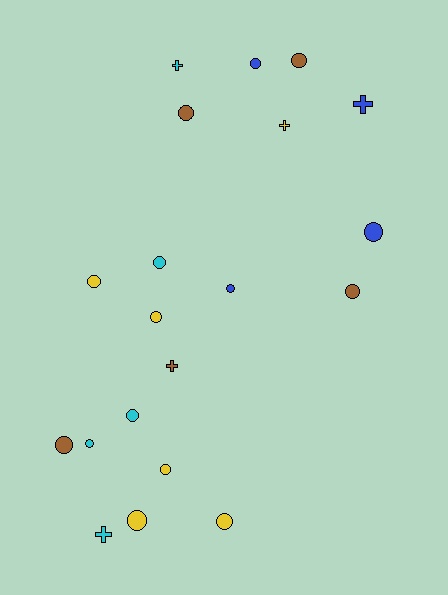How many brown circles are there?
There are 4 brown circles.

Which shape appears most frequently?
Circle, with 15 objects.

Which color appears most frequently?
Yellow, with 6 objects.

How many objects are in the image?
There are 20 objects.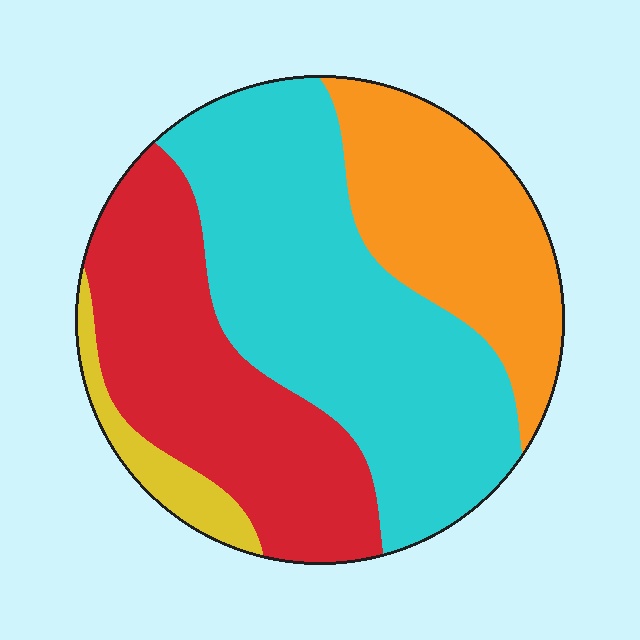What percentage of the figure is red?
Red covers 30% of the figure.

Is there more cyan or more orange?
Cyan.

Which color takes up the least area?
Yellow, at roughly 5%.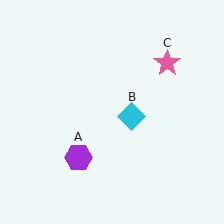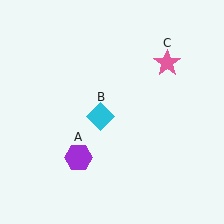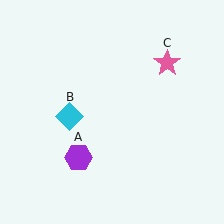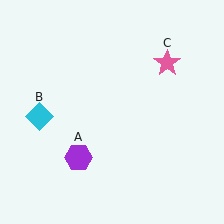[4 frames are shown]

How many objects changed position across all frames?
1 object changed position: cyan diamond (object B).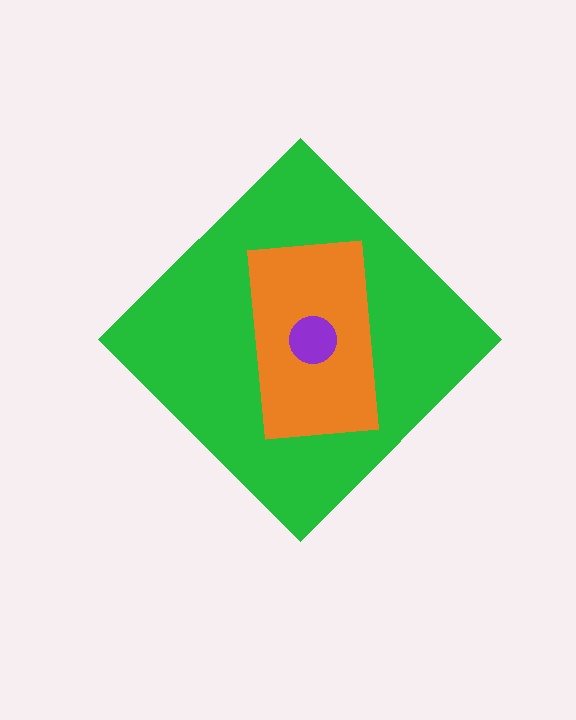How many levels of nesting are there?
3.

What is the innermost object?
The purple circle.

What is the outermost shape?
The green diamond.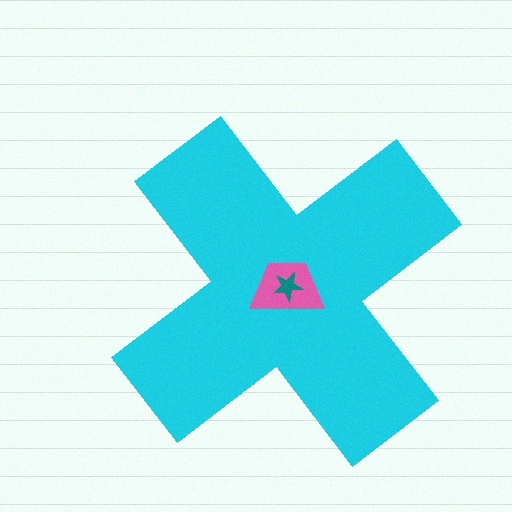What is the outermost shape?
The cyan cross.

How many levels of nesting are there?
3.